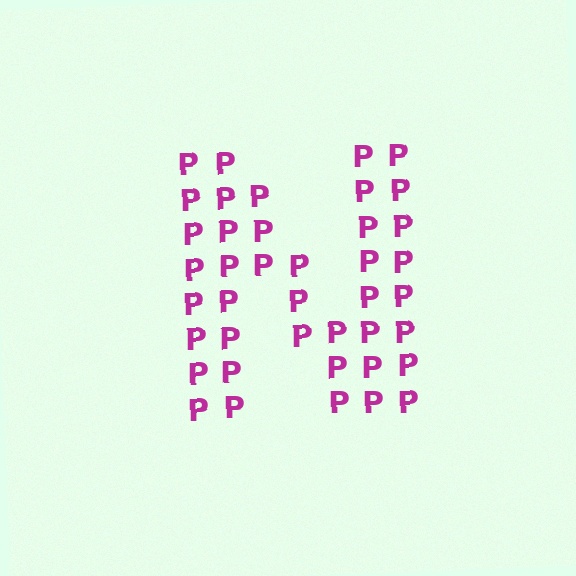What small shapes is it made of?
It is made of small letter P's.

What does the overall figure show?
The overall figure shows the letter N.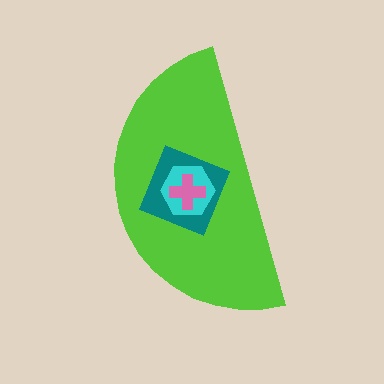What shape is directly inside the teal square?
The cyan hexagon.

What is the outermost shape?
The lime semicircle.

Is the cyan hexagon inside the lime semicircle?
Yes.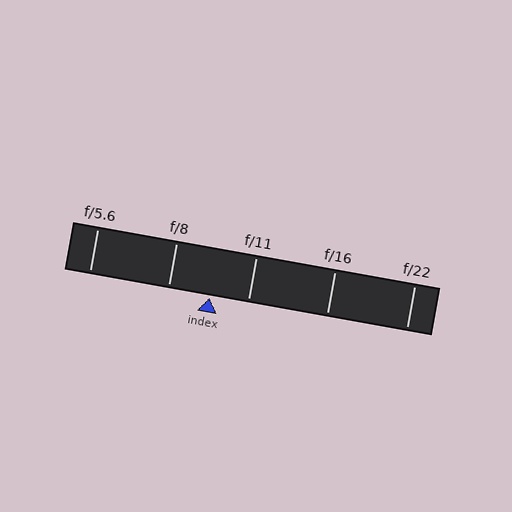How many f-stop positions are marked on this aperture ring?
There are 5 f-stop positions marked.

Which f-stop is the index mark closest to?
The index mark is closest to f/11.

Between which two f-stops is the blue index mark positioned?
The index mark is between f/8 and f/11.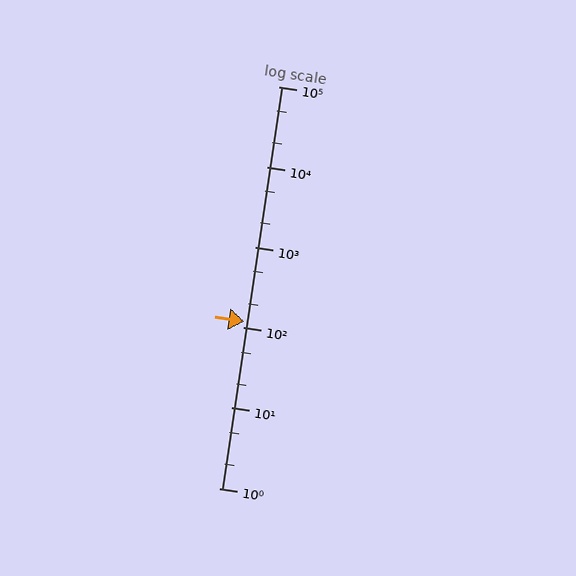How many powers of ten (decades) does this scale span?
The scale spans 5 decades, from 1 to 100000.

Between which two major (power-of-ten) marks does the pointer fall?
The pointer is between 100 and 1000.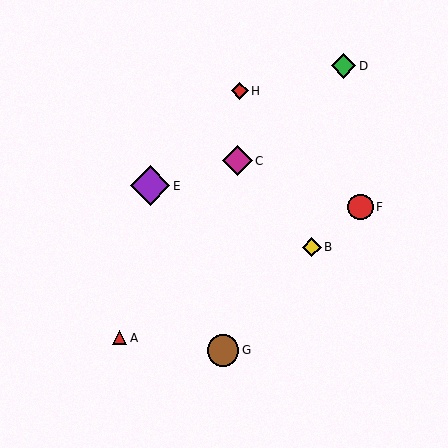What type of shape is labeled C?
Shape C is a magenta diamond.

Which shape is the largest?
The purple diamond (labeled E) is the largest.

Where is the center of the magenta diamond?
The center of the magenta diamond is at (238, 161).